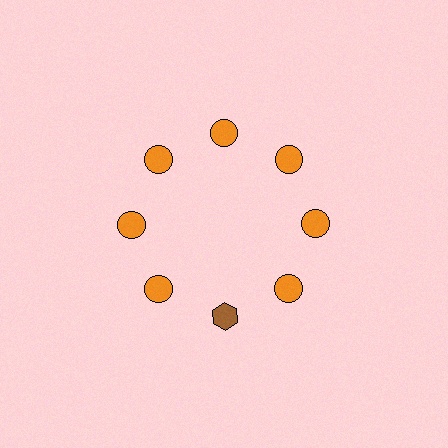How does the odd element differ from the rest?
It differs in both color (brown instead of orange) and shape (hexagon instead of circle).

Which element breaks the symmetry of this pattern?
The brown hexagon at roughly the 6 o'clock position breaks the symmetry. All other shapes are orange circles.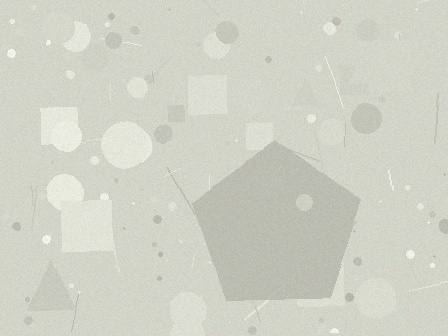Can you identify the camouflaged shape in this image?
The camouflaged shape is a pentagon.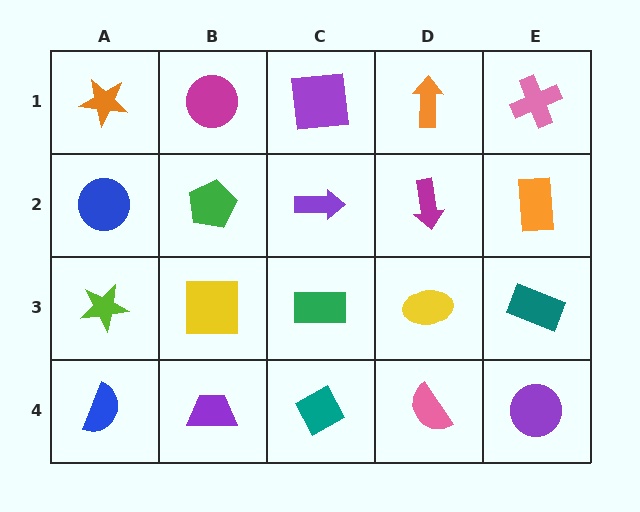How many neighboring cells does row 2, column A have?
3.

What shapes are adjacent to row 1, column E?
An orange rectangle (row 2, column E), an orange arrow (row 1, column D).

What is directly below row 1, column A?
A blue circle.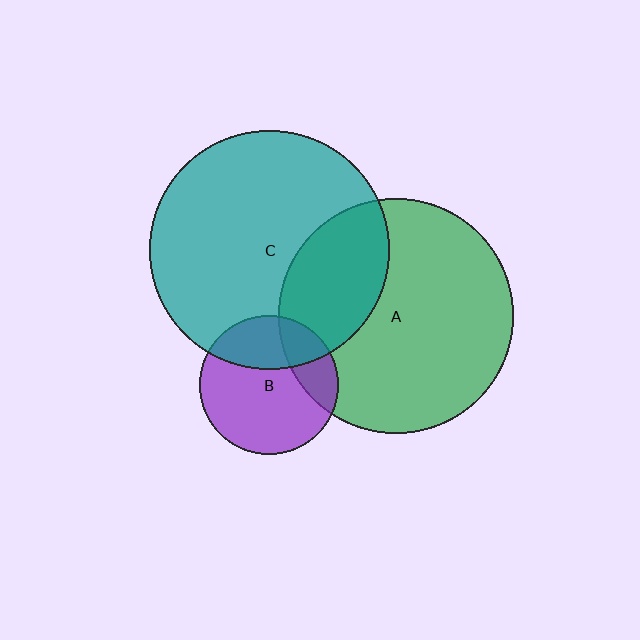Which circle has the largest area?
Circle C (teal).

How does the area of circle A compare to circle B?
Approximately 2.8 times.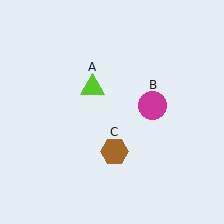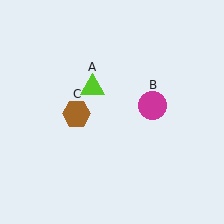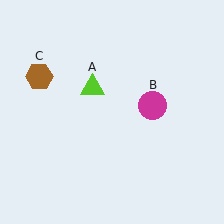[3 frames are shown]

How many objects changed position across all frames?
1 object changed position: brown hexagon (object C).